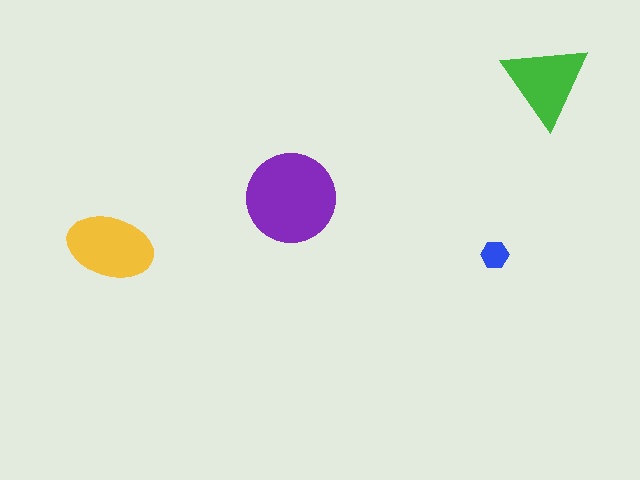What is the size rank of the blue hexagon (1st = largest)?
4th.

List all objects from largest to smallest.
The purple circle, the yellow ellipse, the green triangle, the blue hexagon.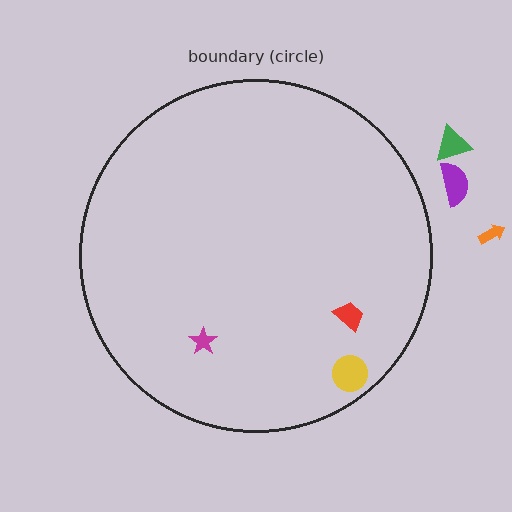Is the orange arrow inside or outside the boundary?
Outside.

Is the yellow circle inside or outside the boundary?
Inside.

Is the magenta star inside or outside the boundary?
Inside.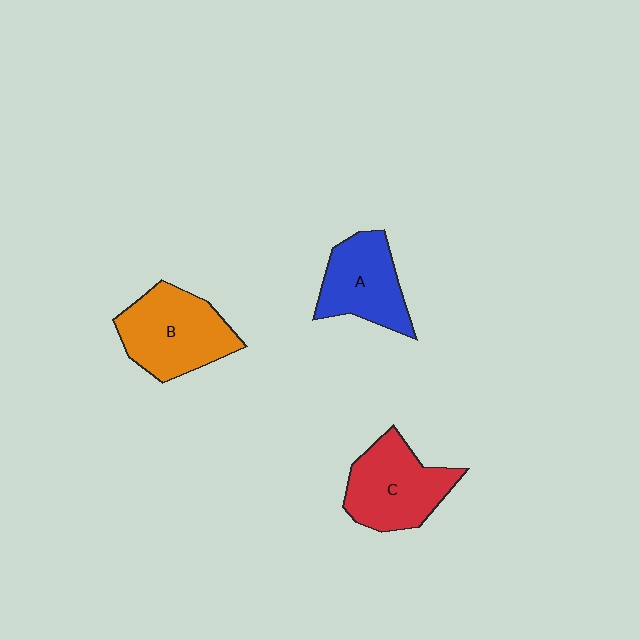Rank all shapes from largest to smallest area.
From largest to smallest: B (orange), C (red), A (blue).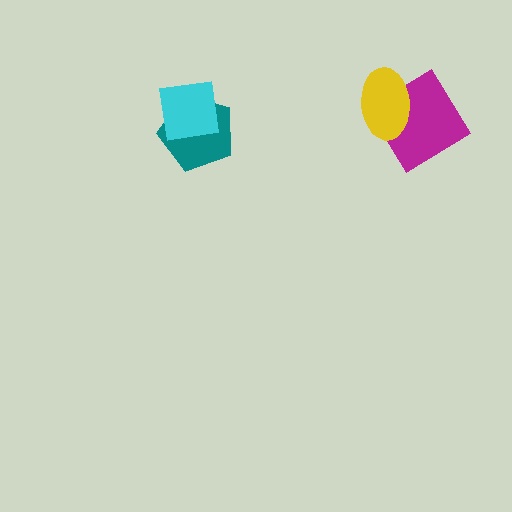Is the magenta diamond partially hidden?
Yes, it is partially covered by another shape.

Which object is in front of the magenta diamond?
The yellow ellipse is in front of the magenta diamond.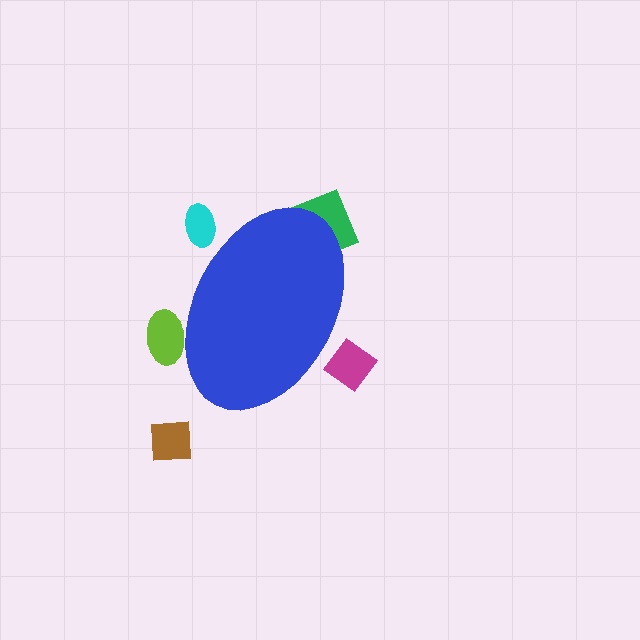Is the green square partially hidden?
Yes, the green square is partially hidden behind the blue ellipse.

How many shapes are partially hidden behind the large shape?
4 shapes are partially hidden.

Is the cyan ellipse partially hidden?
Yes, the cyan ellipse is partially hidden behind the blue ellipse.